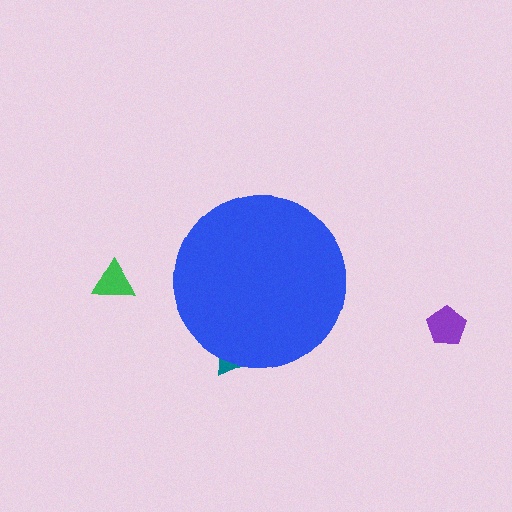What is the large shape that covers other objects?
A blue circle.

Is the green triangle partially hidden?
No, the green triangle is fully visible.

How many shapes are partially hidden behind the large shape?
1 shape is partially hidden.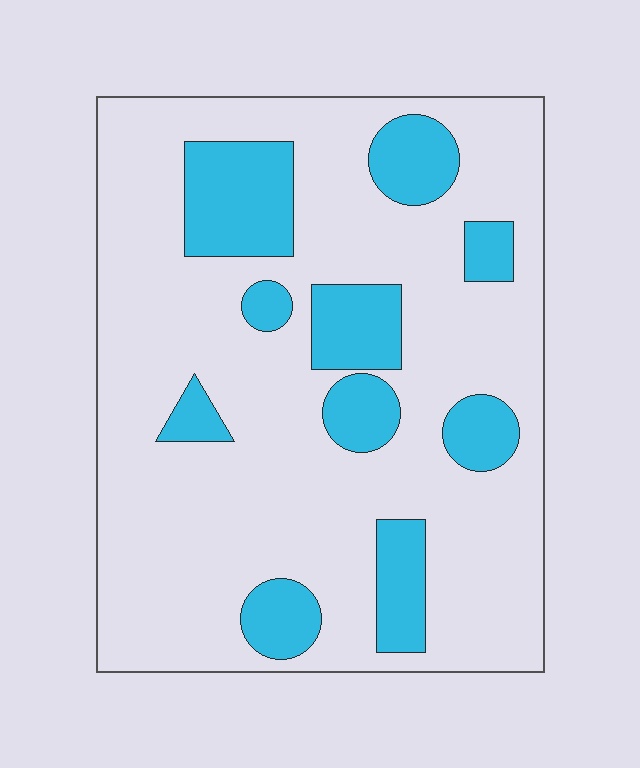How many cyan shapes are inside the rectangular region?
10.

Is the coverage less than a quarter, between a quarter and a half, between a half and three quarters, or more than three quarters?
Less than a quarter.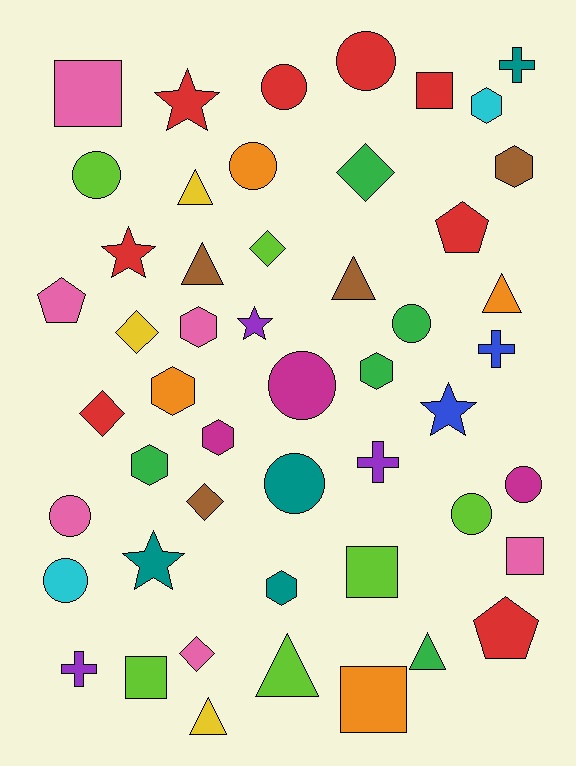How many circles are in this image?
There are 11 circles.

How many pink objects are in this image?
There are 6 pink objects.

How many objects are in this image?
There are 50 objects.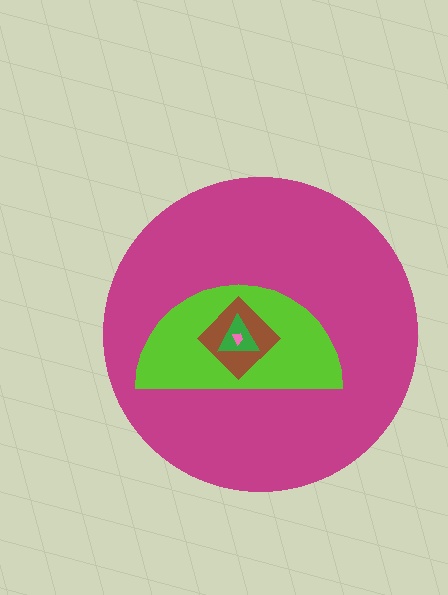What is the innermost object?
The pink trapezoid.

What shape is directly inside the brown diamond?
The green triangle.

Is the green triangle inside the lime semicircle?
Yes.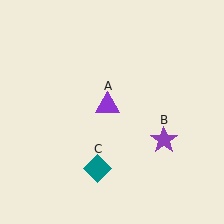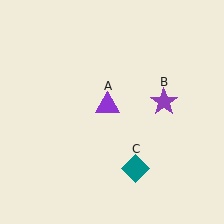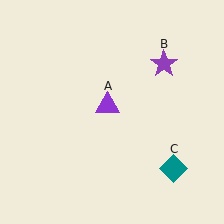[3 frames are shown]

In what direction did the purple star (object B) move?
The purple star (object B) moved up.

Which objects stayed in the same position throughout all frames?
Purple triangle (object A) remained stationary.